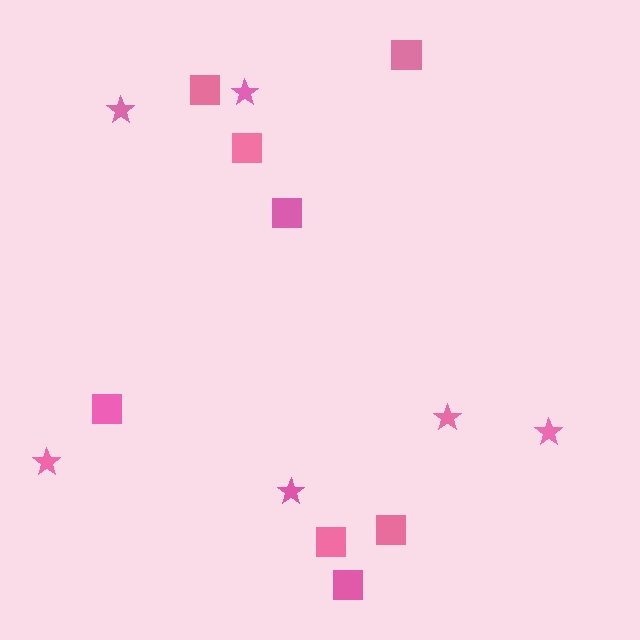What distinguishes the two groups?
There are 2 groups: one group of stars (6) and one group of squares (8).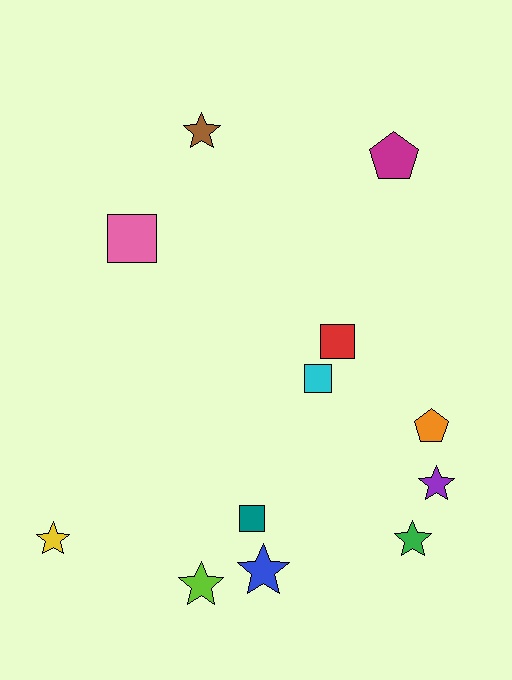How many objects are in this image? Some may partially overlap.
There are 12 objects.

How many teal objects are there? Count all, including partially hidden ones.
There is 1 teal object.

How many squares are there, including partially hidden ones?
There are 4 squares.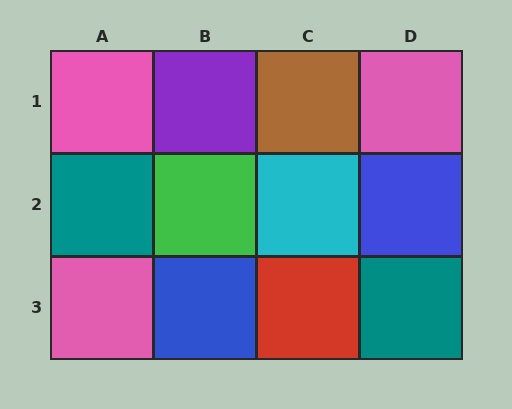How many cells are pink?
3 cells are pink.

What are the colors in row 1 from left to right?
Pink, purple, brown, pink.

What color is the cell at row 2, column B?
Green.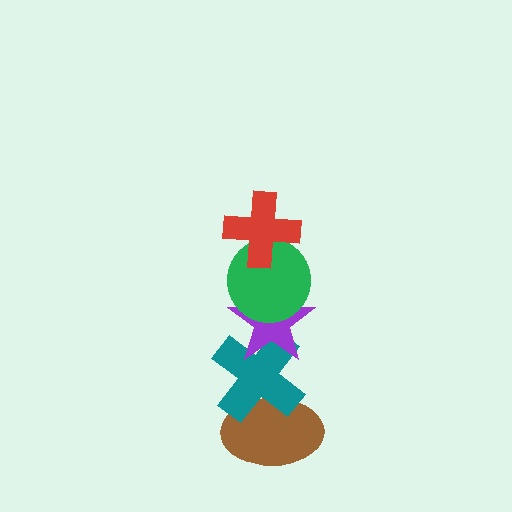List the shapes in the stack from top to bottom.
From top to bottom: the red cross, the green circle, the purple star, the teal cross, the brown ellipse.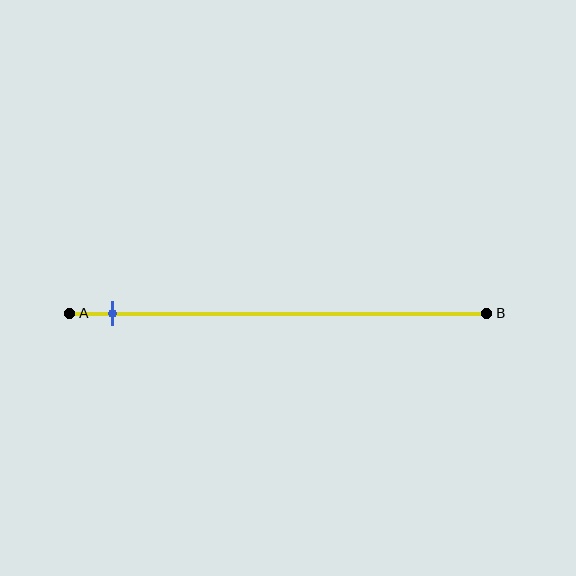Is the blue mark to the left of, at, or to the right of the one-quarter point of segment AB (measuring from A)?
The blue mark is to the left of the one-quarter point of segment AB.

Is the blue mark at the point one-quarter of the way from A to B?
No, the mark is at about 10% from A, not at the 25% one-quarter point.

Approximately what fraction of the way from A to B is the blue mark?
The blue mark is approximately 10% of the way from A to B.